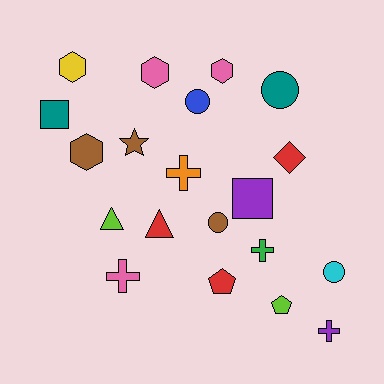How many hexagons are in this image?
There are 4 hexagons.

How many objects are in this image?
There are 20 objects.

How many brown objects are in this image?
There are 3 brown objects.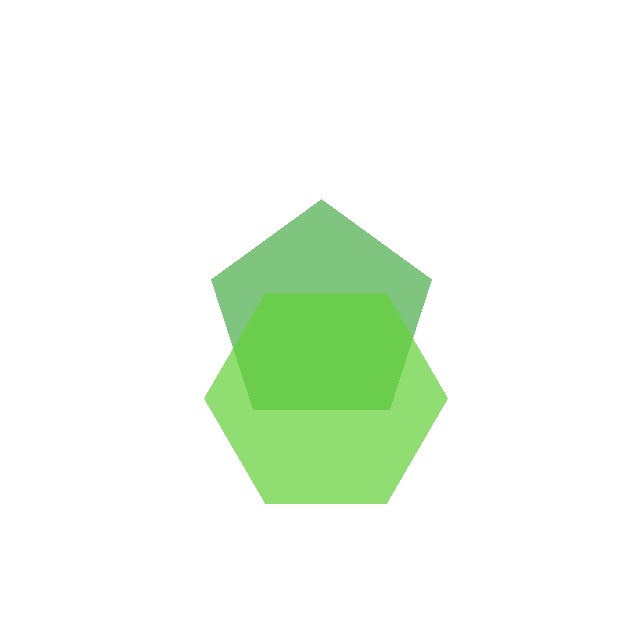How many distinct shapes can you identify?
There are 2 distinct shapes: a green pentagon, a lime hexagon.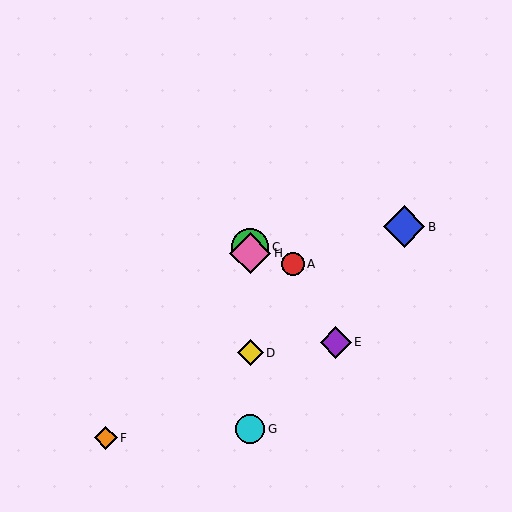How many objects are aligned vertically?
4 objects (C, D, G, H) are aligned vertically.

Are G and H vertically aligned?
Yes, both are at x≈250.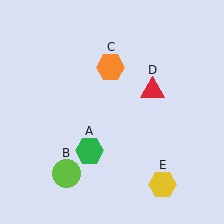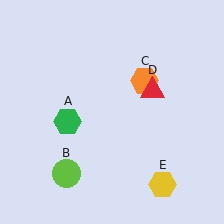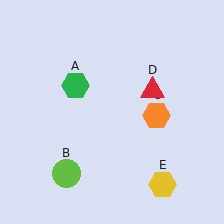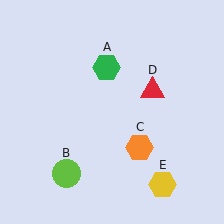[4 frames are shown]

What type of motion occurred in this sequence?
The green hexagon (object A), orange hexagon (object C) rotated clockwise around the center of the scene.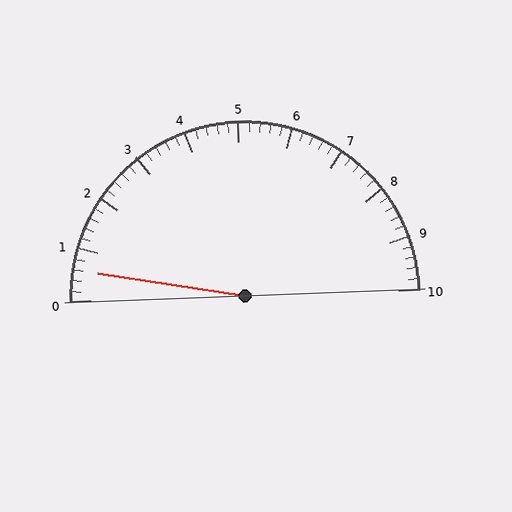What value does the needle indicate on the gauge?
The needle indicates approximately 0.6.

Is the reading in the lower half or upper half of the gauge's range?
The reading is in the lower half of the range (0 to 10).